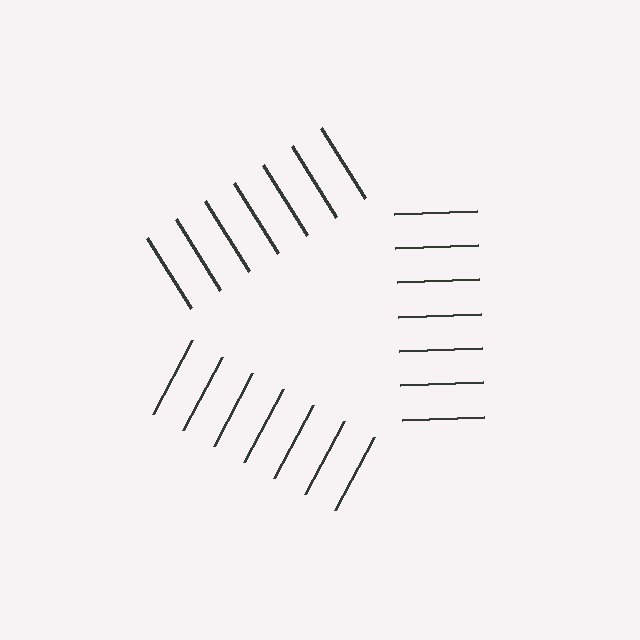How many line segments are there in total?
21 — 7 along each of the 3 edges.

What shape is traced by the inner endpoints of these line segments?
An illusory triangle — the line segments terminate on its edges but no continuous stroke is drawn.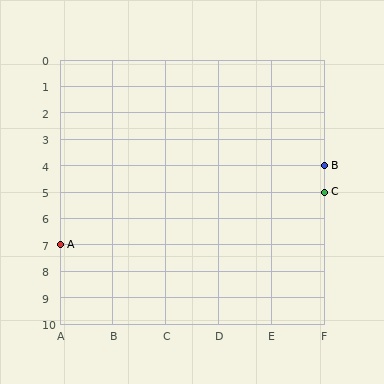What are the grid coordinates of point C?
Point C is at grid coordinates (F, 5).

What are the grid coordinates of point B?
Point B is at grid coordinates (F, 4).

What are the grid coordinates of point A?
Point A is at grid coordinates (A, 7).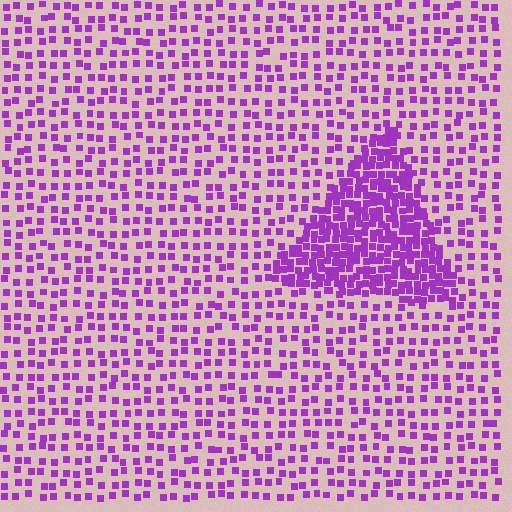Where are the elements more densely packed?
The elements are more densely packed inside the triangle boundary.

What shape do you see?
I see a triangle.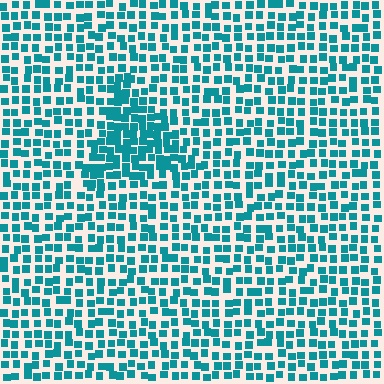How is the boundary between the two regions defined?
The boundary is defined by a change in element density (approximately 1.7x ratio). All elements are the same color, size, and shape.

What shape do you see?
I see a triangle.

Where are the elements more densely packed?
The elements are more densely packed inside the triangle boundary.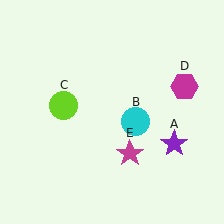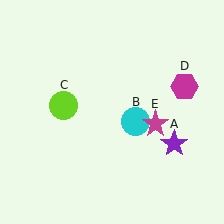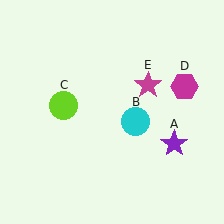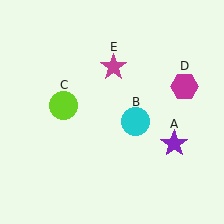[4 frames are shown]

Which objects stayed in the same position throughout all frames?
Purple star (object A) and cyan circle (object B) and lime circle (object C) and magenta hexagon (object D) remained stationary.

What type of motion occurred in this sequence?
The magenta star (object E) rotated counterclockwise around the center of the scene.